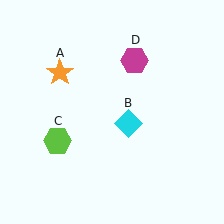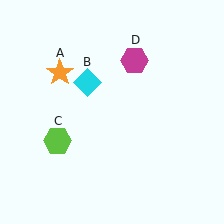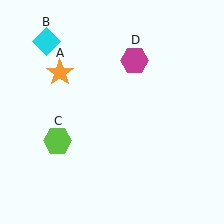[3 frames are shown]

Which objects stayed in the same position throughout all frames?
Orange star (object A) and lime hexagon (object C) and magenta hexagon (object D) remained stationary.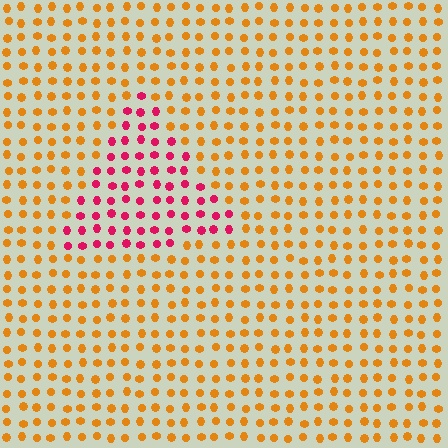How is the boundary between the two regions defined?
The boundary is defined purely by a slight shift in hue (about 57 degrees). Spacing, size, and orientation are identical on both sides.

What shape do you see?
I see a triangle.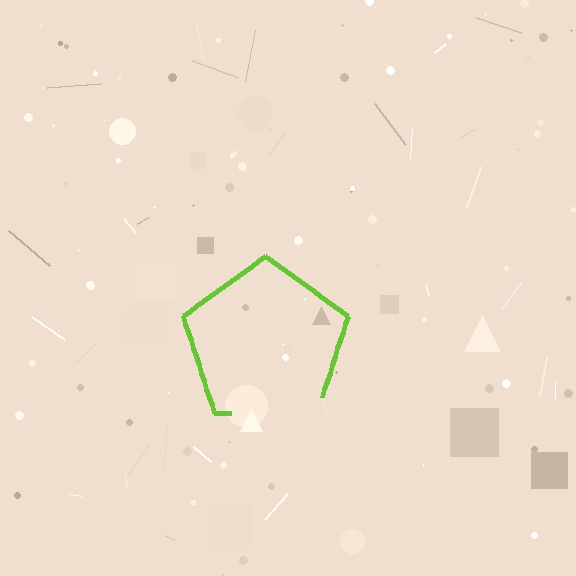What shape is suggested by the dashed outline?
The dashed outline suggests a pentagon.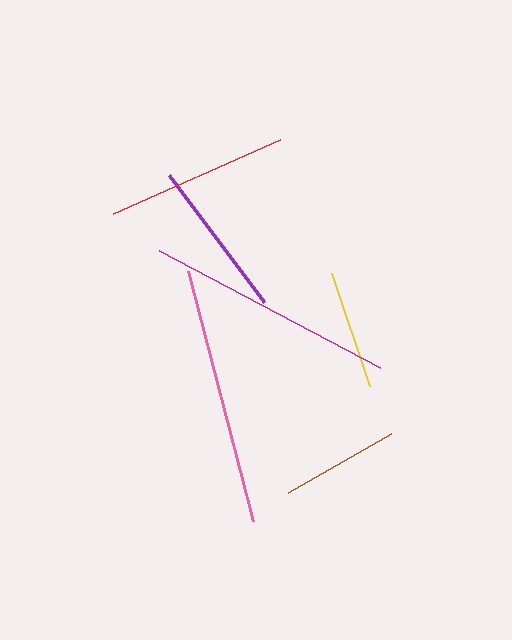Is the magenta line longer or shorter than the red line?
The magenta line is longer than the red line.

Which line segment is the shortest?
The brown line is the shortest at approximately 119 pixels.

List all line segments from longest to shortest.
From longest to shortest: pink, magenta, red, purple, yellow, brown.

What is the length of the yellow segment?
The yellow segment is approximately 120 pixels long.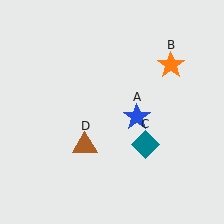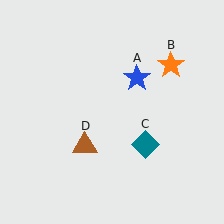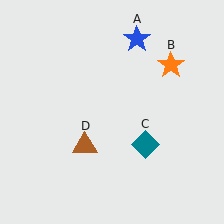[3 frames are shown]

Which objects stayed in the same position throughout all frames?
Orange star (object B) and teal diamond (object C) and brown triangle (object D) remained stationary.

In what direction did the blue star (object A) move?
The blue star (object A) moved up.